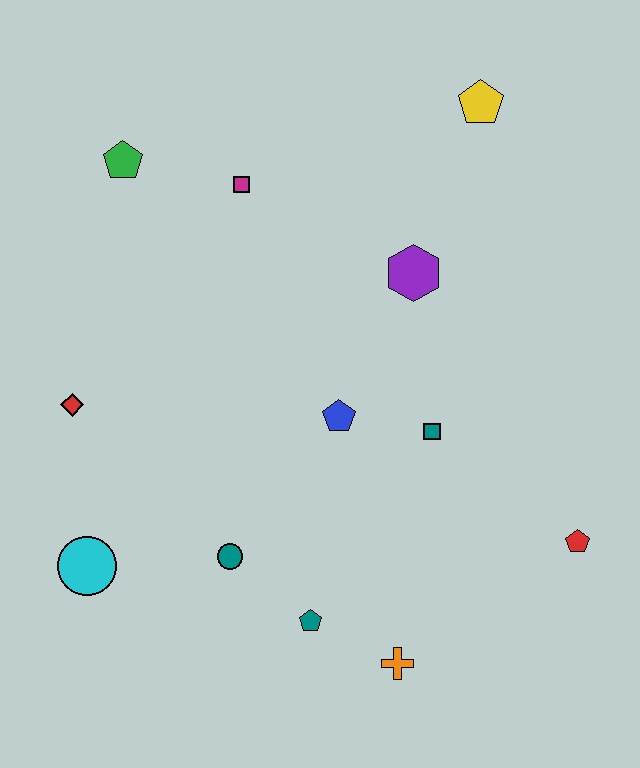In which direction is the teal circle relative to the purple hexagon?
The teal circle is below the purple hexagon.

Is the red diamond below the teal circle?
No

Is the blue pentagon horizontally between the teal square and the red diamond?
Yes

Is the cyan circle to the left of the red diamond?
No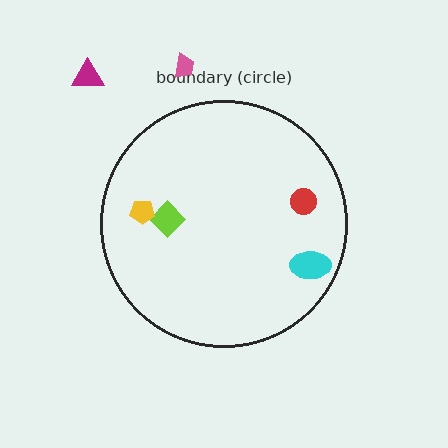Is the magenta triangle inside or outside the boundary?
Outside.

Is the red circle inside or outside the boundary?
Inside.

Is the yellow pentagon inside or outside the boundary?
Inside.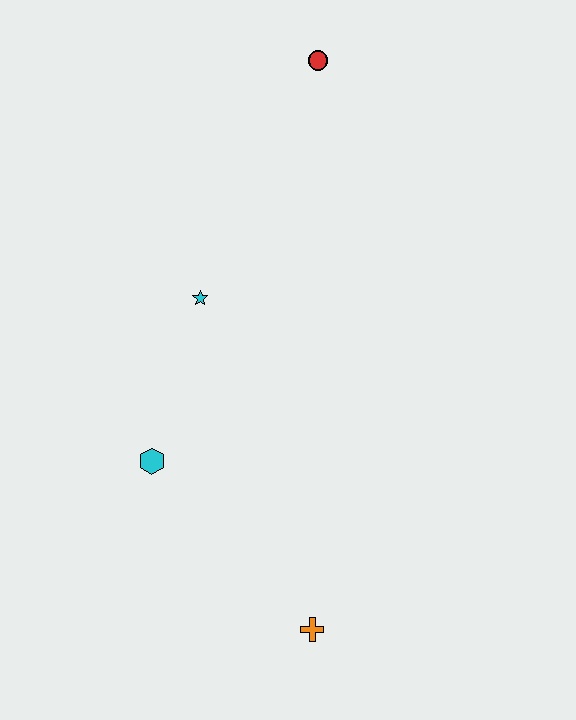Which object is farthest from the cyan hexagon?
The red circle is farthest from the cyan hexagon.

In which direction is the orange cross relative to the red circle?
The orange cross is below the red circle.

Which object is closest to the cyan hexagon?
The cyan star is closest to the cyan hexagon.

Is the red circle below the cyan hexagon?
No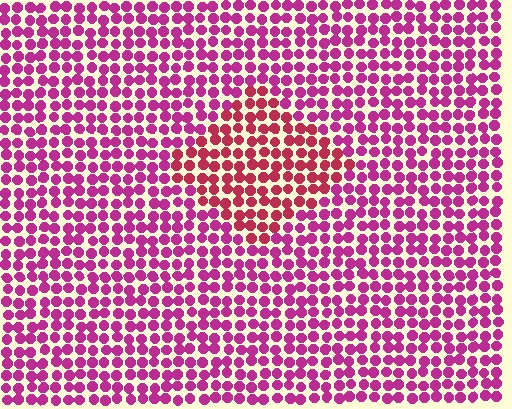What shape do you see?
I see a diamond.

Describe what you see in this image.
The image is filled with small magenta elements in a uniform arrangement. A diamond-shaped region is visible where the elements are tinted to a slightly different hue, forming a subtle color boundary.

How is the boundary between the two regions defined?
The boundary is defined purely by a slight shift in hue (about 28 degrees). Spacing, size, and orientation are identical on both sides.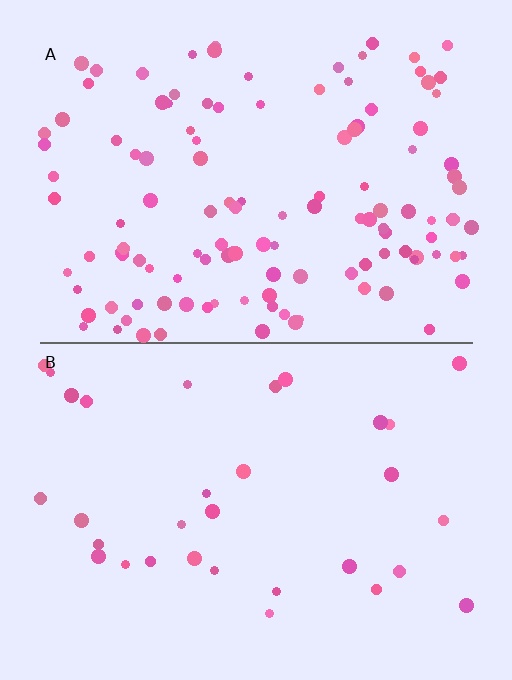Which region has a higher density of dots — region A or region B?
A (the top).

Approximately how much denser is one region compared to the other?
Approximately 3.8× — region A over region B.